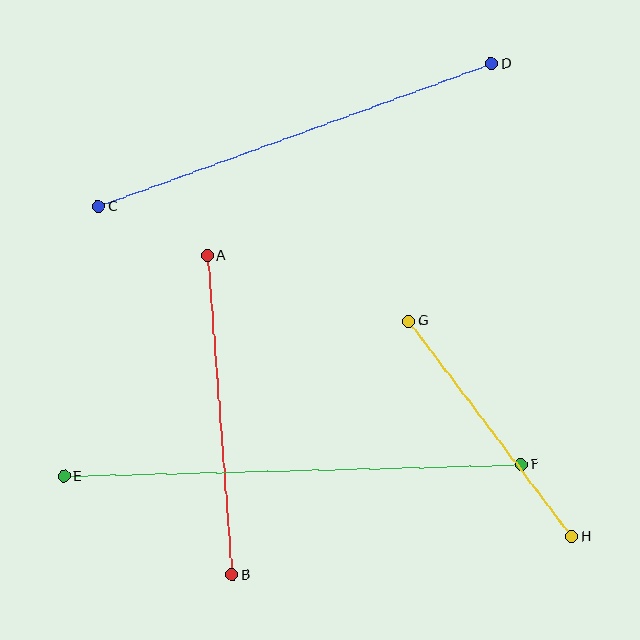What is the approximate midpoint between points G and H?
The midpoint is at approximately (490, 429) pixels.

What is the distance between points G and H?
The distance is approximately 270 pixels.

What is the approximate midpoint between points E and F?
The midpoint is at approximately (293, 470) pixels.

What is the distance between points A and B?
The distance is approximately 320 pixels.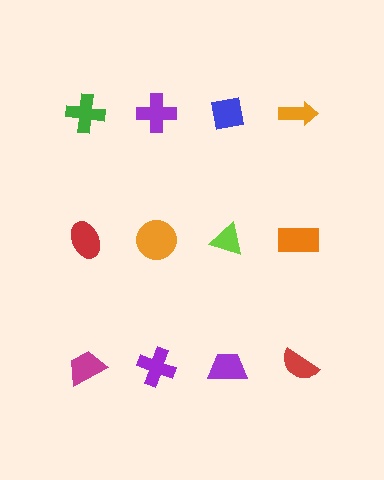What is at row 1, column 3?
A blue square.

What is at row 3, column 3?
A purple trapezoid.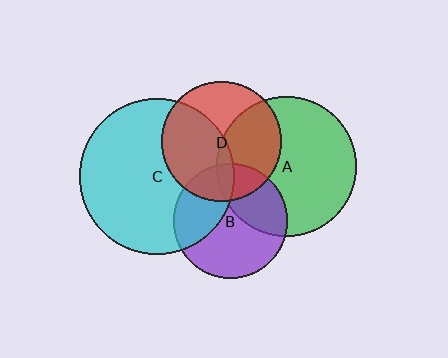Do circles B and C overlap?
Yes.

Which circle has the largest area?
Circle C (cyan).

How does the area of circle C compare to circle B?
Approximately 1.9 times.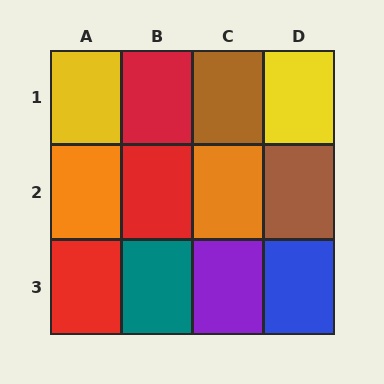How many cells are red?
3 cells are red.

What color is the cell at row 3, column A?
Red.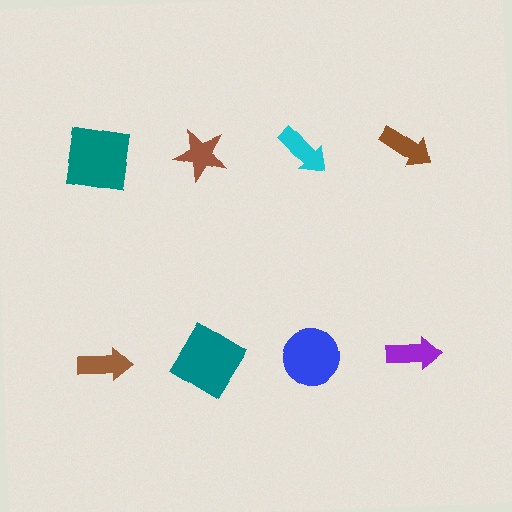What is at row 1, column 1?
A teal square.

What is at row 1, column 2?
A brown star.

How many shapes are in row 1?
4 shapes.